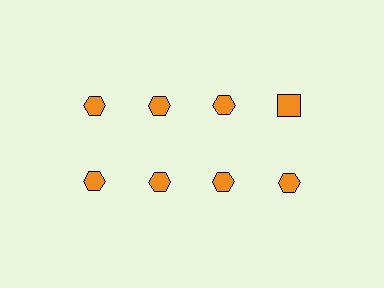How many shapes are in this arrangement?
There are 8 shapes arranged in a grid pattern.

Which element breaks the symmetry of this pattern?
The orange square in the top row, second from right column breaks the symmetry. All other shapes are orange hexagons.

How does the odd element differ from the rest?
It has a different shape: square instead of hexagon.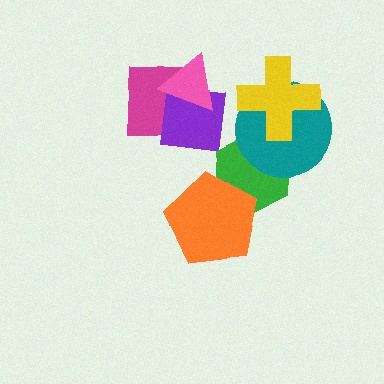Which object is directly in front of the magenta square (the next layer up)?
The purple square is directly in front of the magenta square.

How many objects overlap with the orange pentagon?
1 object overlaps with the orange pentagon.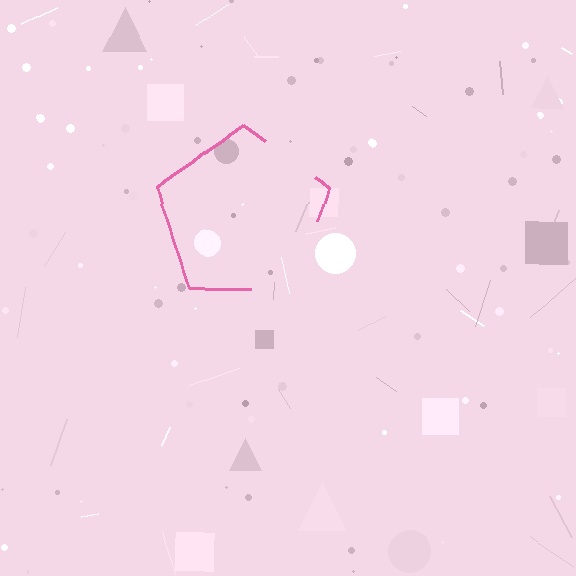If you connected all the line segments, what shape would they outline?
They would outline a pentagon.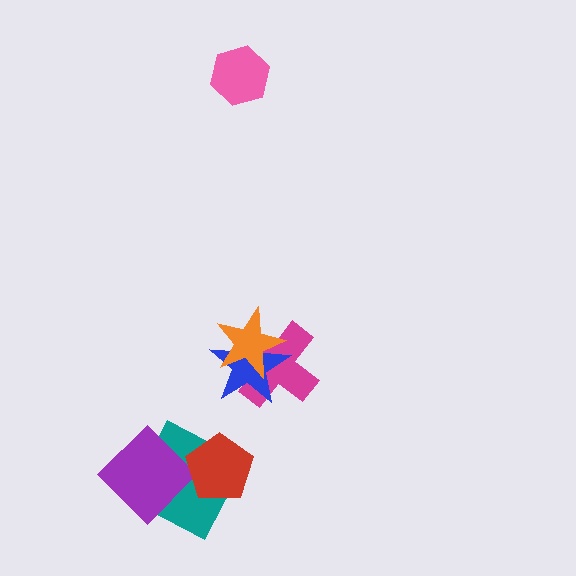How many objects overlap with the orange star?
2 objects overlap with the orange star.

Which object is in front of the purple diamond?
The red pentagon is in front of the purple diamond.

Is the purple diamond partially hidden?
Yes, it is partially covered by another shape.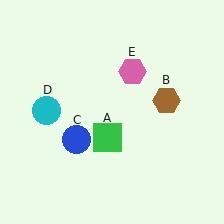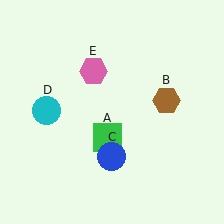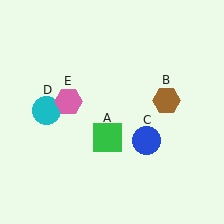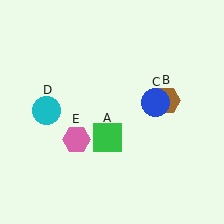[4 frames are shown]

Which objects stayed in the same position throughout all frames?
Green square (object A) and brown hexagon (object B) and cyan circle (object D) remained stationary.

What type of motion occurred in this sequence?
The blue circle (object C), pink hexagon (object E) rotated counterclockwise around the center of the scene.